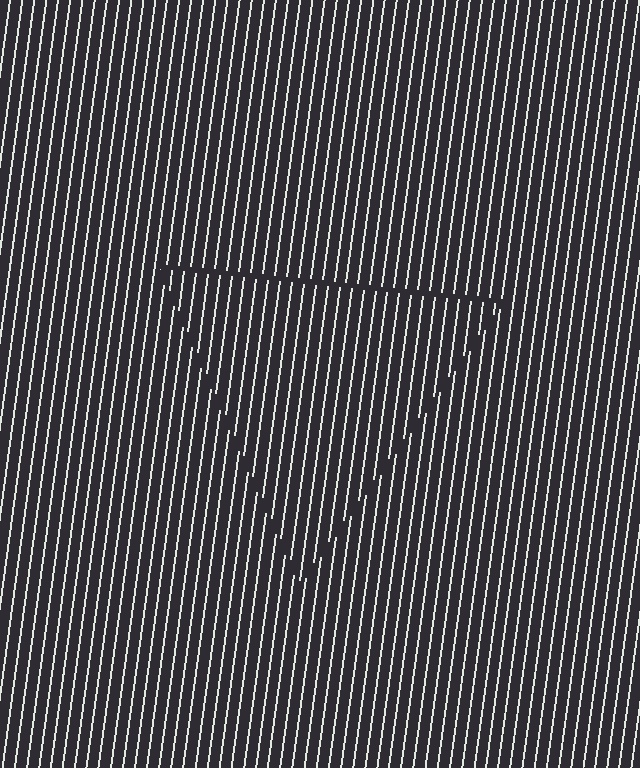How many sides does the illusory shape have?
3 sides — the line-ends trace a triangle.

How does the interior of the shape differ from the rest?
The interior of the shape contains the same grating, shifted by half a period — the contour is defined by the phase discontinuity where line-ends from the inner and outer gratings abut.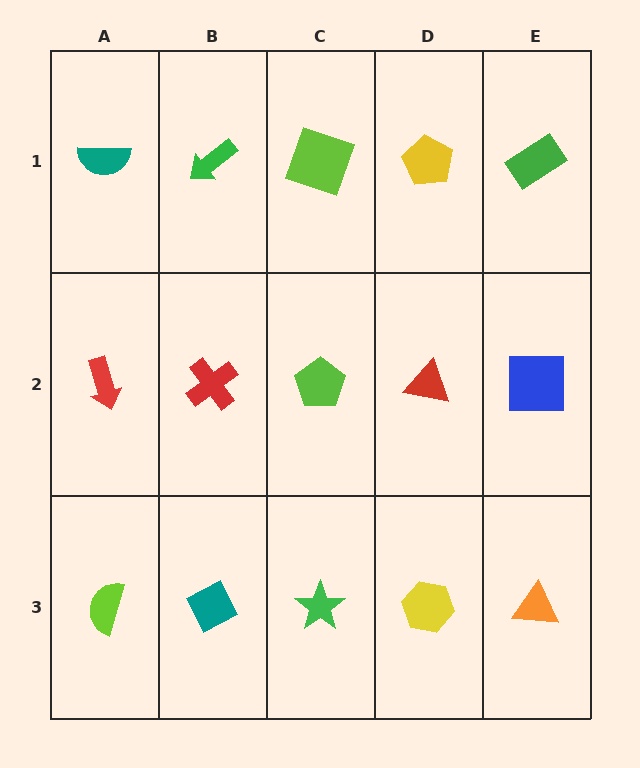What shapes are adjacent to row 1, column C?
A lime pentagon (row 2, column C), a green arrow (row 1, column B), a yellow pentagon (row 1, column D).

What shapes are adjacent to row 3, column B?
A red cross (row 2, column B), a lime semicircle (row 3, column A), a green star (row 3, column C).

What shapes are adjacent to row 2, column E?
A green rectangle (row 1, column E), an orange triangle (row 3, column E), a red triangle (row 2, column D).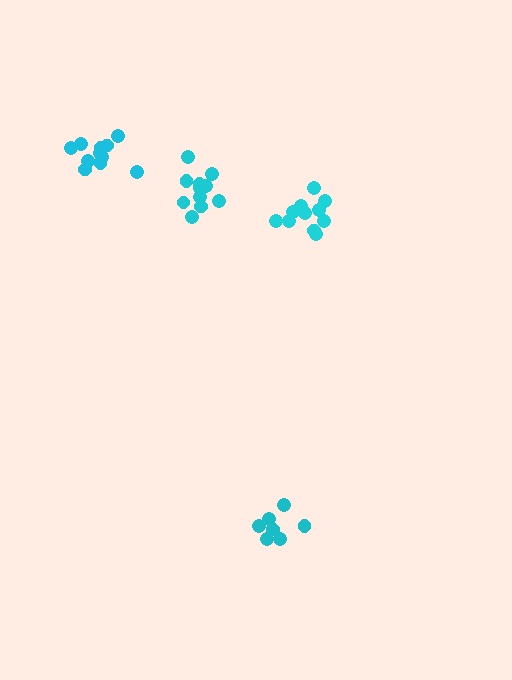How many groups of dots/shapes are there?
There are 4 groups.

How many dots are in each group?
Group 1: 7 dots, Group 2: 11 dots, Group 3: 11 dots, Group 4: 11 dots (40 total).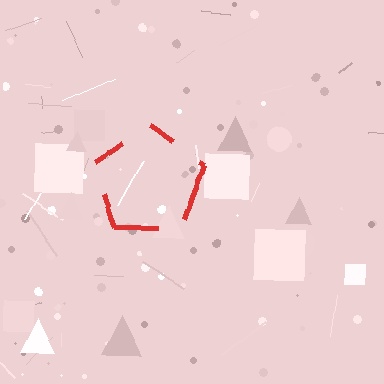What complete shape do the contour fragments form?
The contour fragments form a pentagon.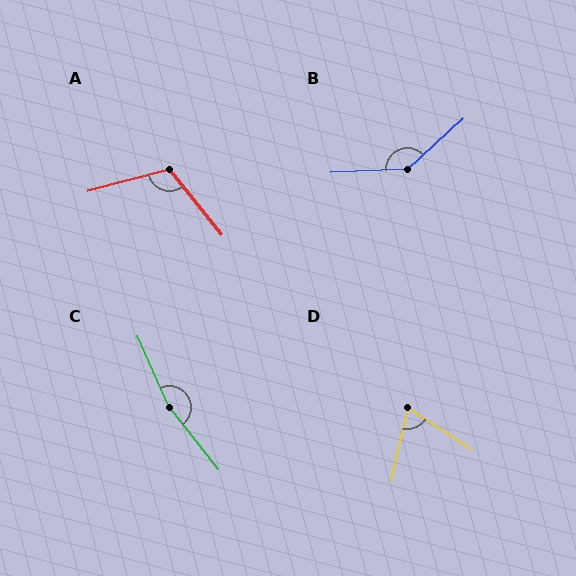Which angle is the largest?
C, at approximately 166 degrees.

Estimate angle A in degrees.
Approximately 113 degrees.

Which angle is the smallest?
D, at approximately 69 degrees.